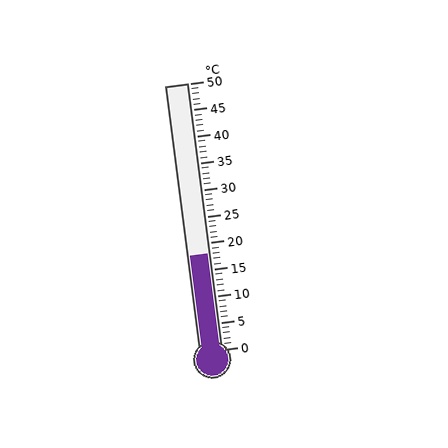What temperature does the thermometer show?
The thermometer shows approximately 18°C.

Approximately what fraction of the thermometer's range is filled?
The thermometer is filled to approximately 35% of its range.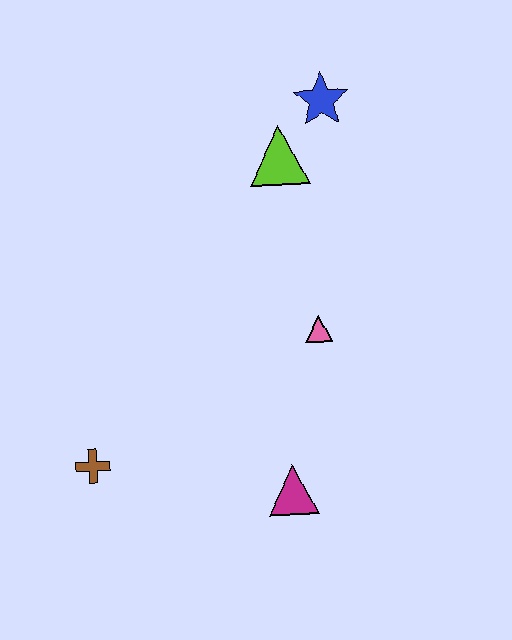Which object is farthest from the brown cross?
The blue star is farthest from the brown cross.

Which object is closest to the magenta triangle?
The pink triangle is closest to the magenta triangle.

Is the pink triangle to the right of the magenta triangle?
Yes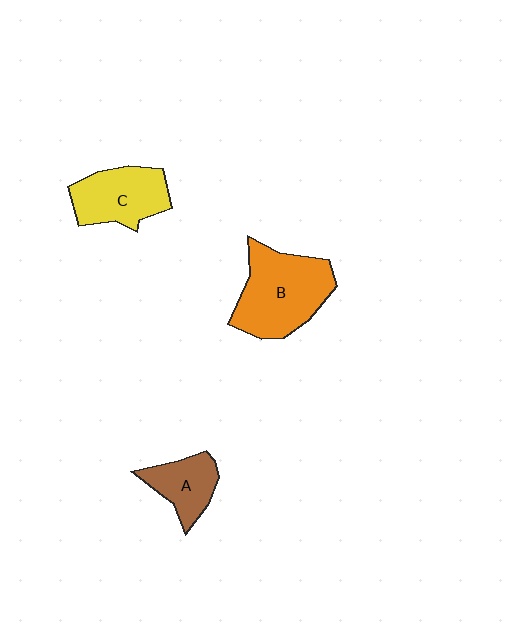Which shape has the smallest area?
Shape A (brown).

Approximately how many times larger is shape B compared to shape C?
Approximately 1.4 times.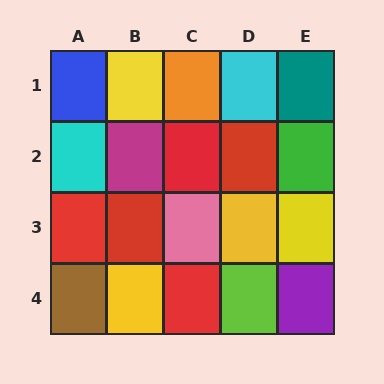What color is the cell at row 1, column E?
Teal.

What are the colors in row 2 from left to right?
Cyan, magenta, red, red, green.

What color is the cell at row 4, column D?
Lime.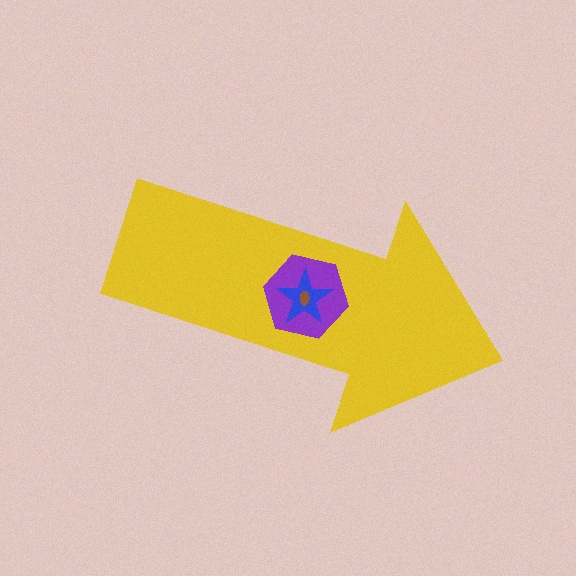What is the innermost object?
The brown ellipse.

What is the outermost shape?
The yellow arrow.